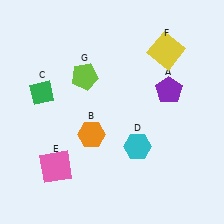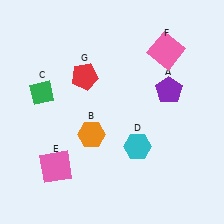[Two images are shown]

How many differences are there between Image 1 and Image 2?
There are 2 differences between the two images.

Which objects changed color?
F changed from yellow to pink. G changed from lime to red.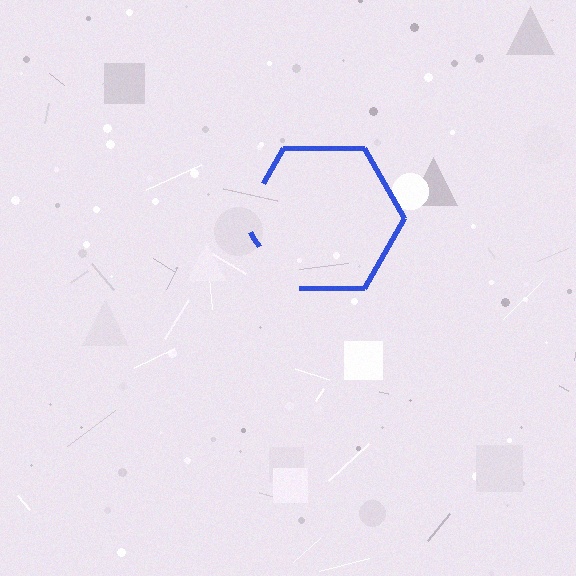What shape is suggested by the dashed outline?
The dashed outline suggests a hexagon.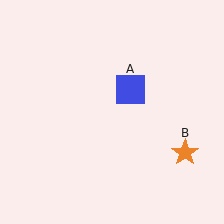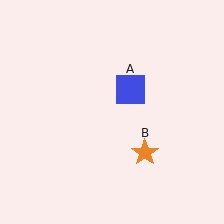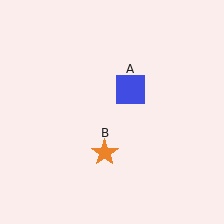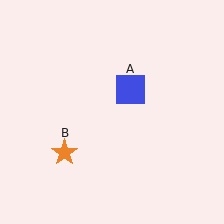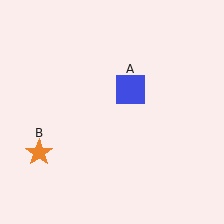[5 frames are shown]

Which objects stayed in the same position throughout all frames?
Blue square (object A) remained stationary.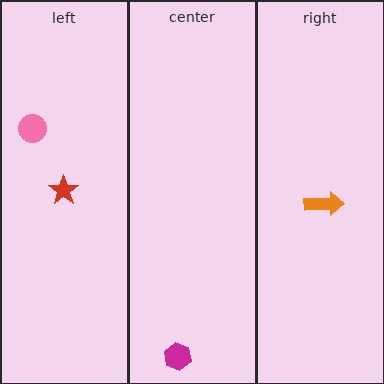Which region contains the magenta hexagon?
The center region.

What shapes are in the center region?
The magenta hexagon.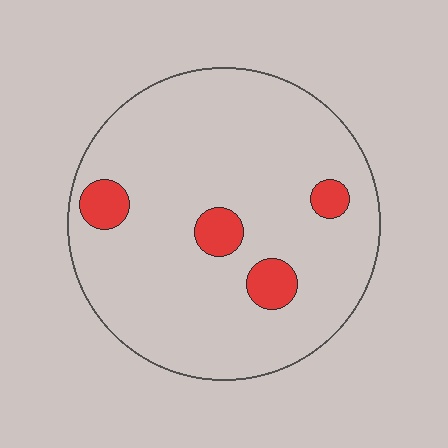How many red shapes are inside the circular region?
4.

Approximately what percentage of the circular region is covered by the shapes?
Approximately 10%.